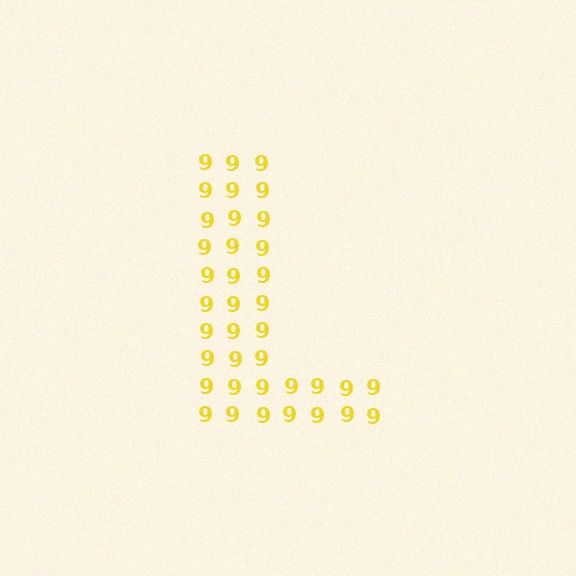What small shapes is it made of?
It is made of small digit 9's.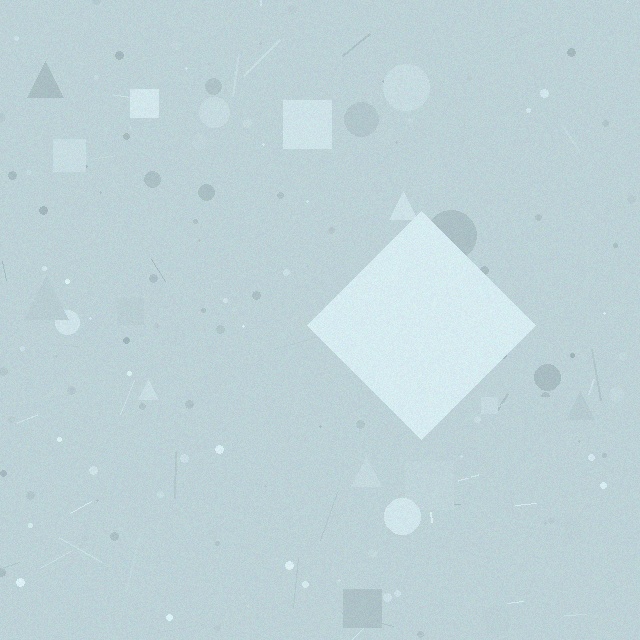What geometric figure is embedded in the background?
A diamond is embedded in the background.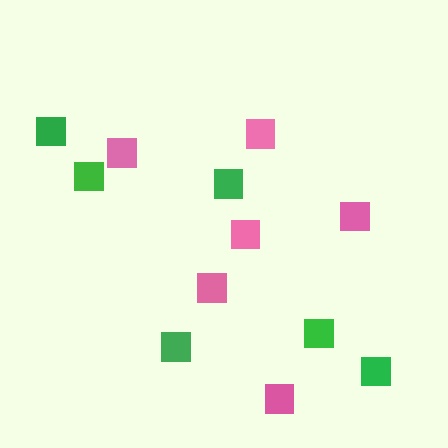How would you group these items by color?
There are 2 groups: one group of pink squares (6) and one group of green squares (6).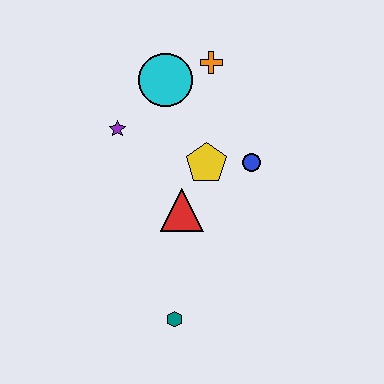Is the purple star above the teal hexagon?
Yes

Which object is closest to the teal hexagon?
The red triangle is closest to the teal hexagon.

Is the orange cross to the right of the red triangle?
Yes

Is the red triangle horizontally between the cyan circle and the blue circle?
Yes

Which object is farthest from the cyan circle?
The teal hexagon is farthest from the cyan circle.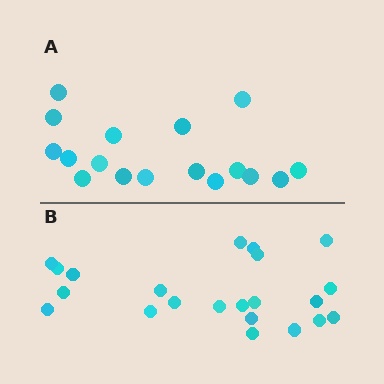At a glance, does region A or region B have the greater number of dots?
Region B (the bottom region) has more dots.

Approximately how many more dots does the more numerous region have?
Region B has about 5 more dots than region A.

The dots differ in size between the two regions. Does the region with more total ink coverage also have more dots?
No. Region A has more total ink coverage because its dots are larger, but region B actually contains more individual dots. Total area can be misleading — the number of items is what matters here.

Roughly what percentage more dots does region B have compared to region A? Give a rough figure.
About 30% more.